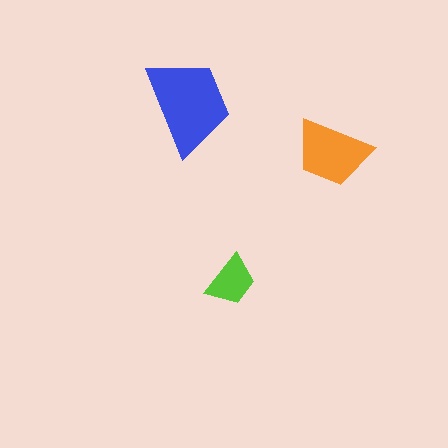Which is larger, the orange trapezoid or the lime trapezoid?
The orange one.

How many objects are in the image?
There are 3 objects in the image.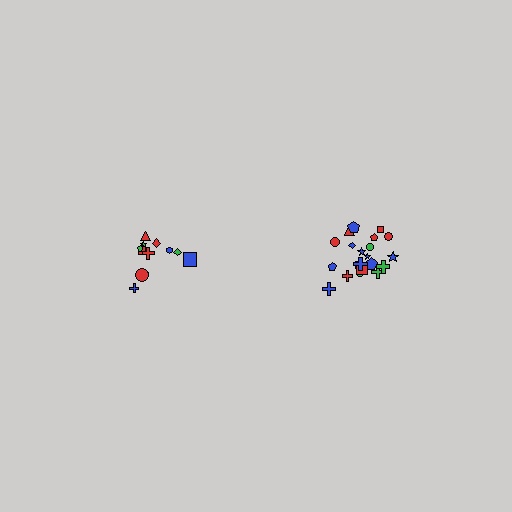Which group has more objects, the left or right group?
The right group.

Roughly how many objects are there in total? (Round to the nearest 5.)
Roughly 35 objects in total.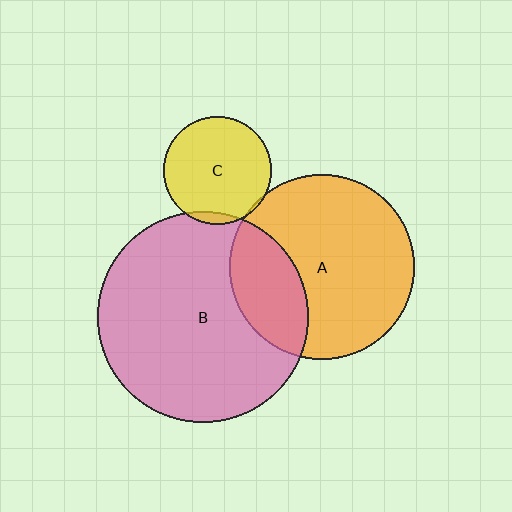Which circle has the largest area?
Circle B (pink).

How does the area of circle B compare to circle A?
Approximately 1.3 times.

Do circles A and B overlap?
Yes.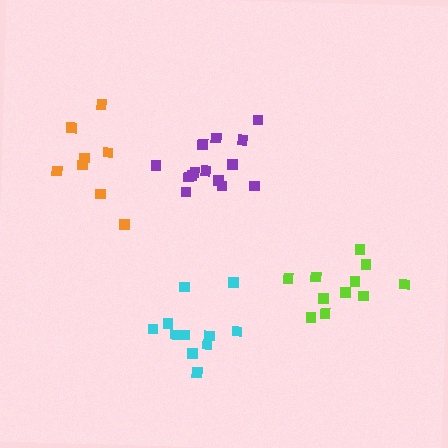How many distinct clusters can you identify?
There are 4 distinct clusters.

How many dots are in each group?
Group 1: 14 dots, Group 2: 11 dots, Group 3: 8 dots, Group 4: 11 dots (44 total).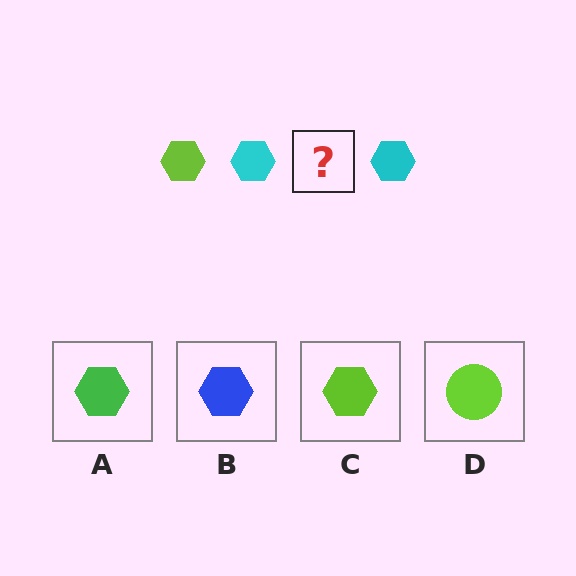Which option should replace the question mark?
Option C.